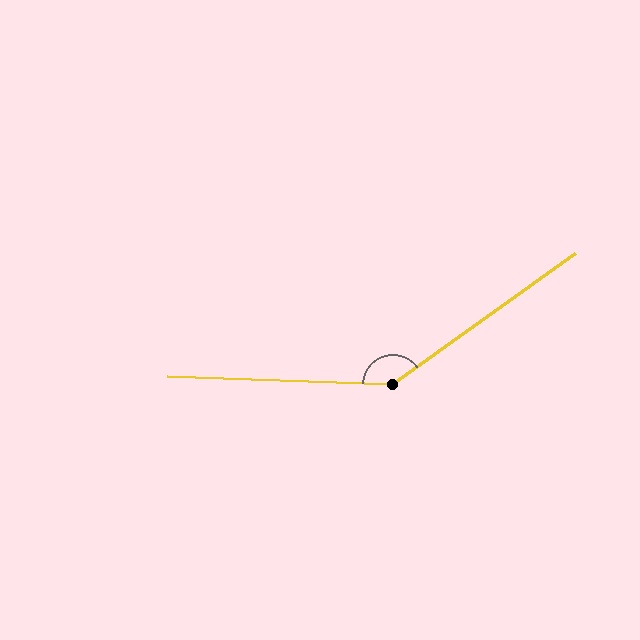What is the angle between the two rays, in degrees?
Approximately 143 degrees.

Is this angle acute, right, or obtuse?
It is obtuse.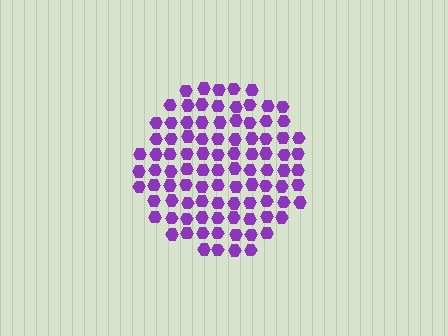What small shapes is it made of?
It is made of small hexagons.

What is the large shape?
The large shape is a circle.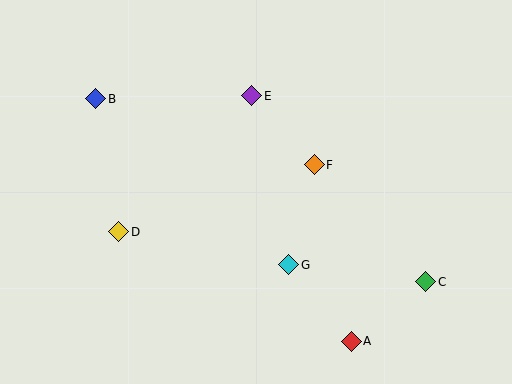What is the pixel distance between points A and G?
The distance between A and G is 99 pixels.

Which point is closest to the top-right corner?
Point F is closest to the top-right corner.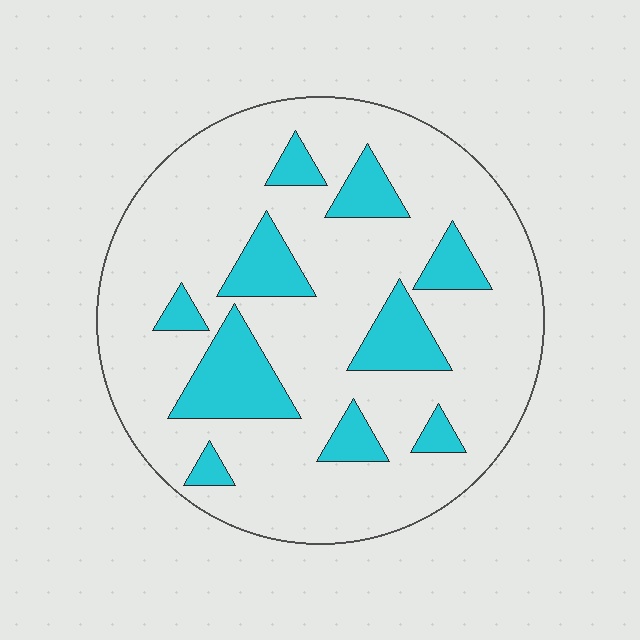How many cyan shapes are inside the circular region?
10.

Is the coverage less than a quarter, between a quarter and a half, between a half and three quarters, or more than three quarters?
Less than a quarter.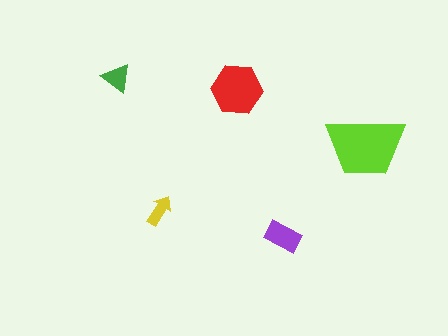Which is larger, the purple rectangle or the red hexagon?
The red hexagon.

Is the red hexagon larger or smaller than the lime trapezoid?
Smaller.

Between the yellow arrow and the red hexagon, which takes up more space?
The red hexagon.